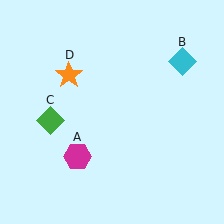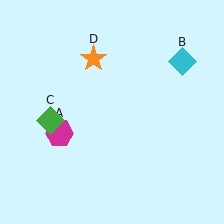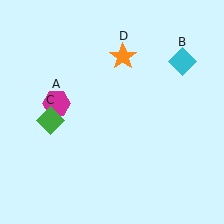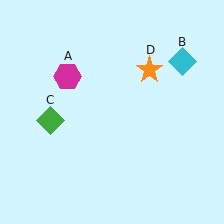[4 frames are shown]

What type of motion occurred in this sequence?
The magenta hexagon (object A), orange star (object D) rotated clockwise around the center of the scene.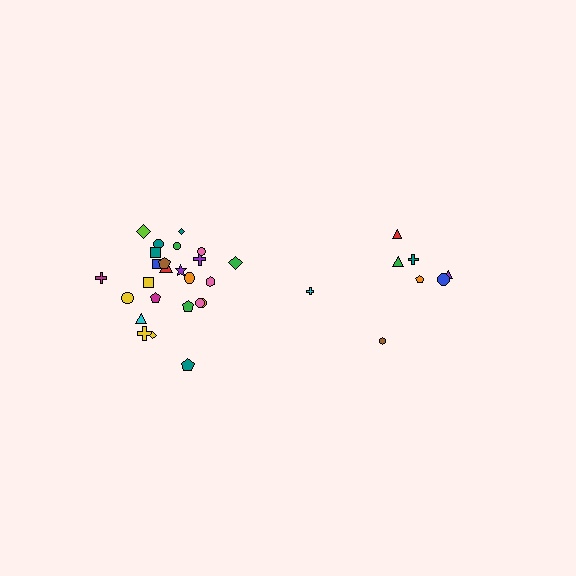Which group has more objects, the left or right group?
The left group.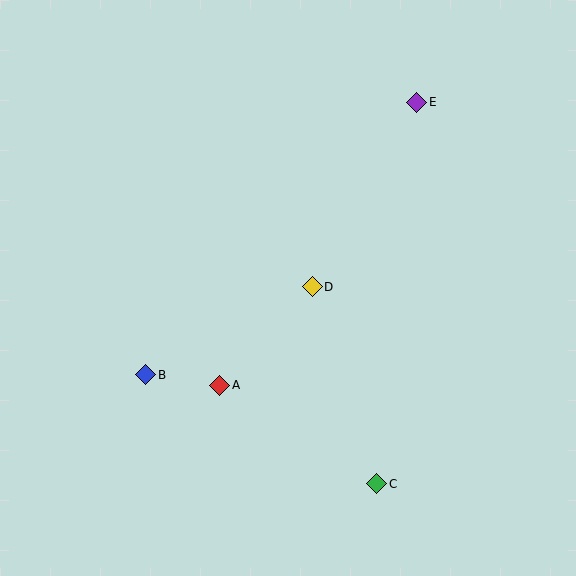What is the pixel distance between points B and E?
The distance between B and E is 384 pixels.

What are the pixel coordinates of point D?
Point D is at (312, 287).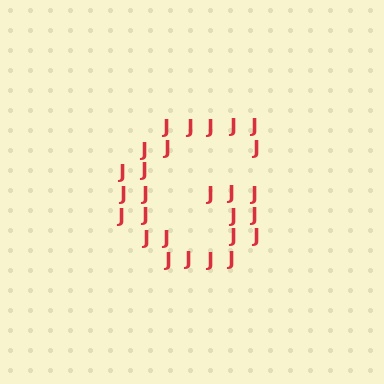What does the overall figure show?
The overall figure shows the letter G.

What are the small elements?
The small elements are letter J's.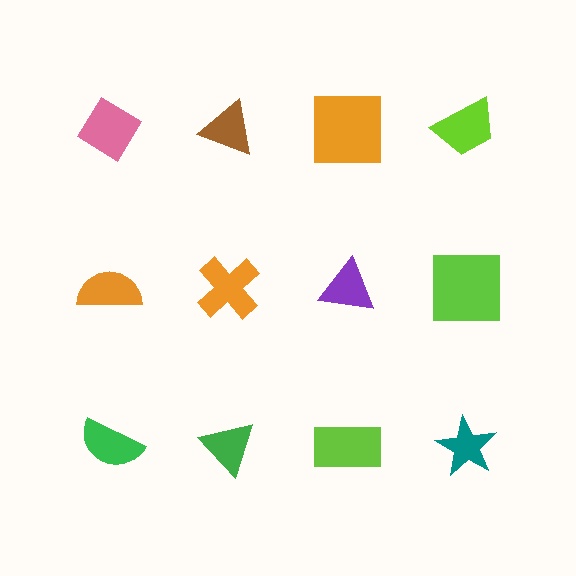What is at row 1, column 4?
A lime trapezoid.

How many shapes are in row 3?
4 shapes.